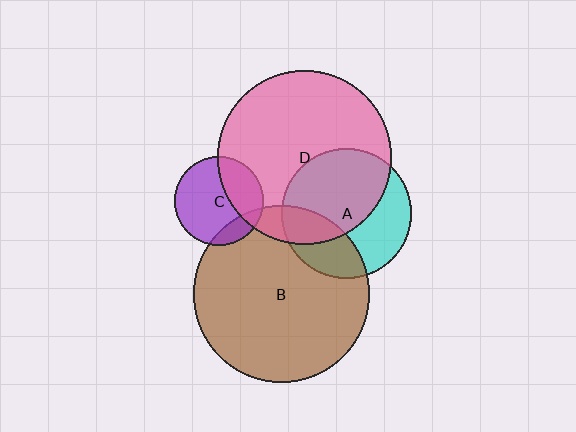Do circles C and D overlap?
Yes.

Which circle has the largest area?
Circle B (brown).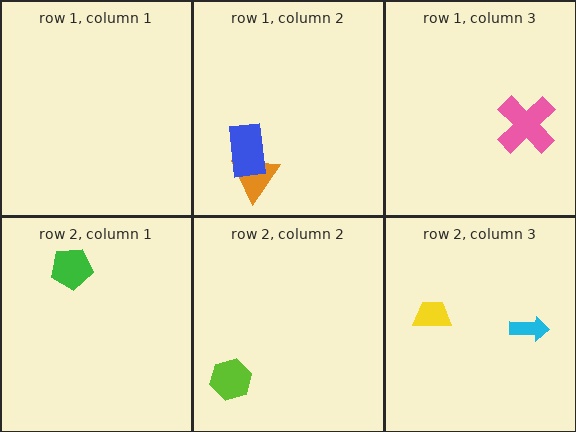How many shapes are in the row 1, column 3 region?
1.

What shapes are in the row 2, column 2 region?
The lime hexagon.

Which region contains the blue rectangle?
The row 1, column 2 region.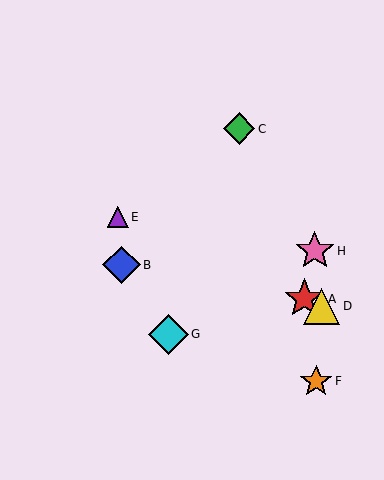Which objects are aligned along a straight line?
Objects A, D, E are aligned along a straight line.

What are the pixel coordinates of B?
Object B is at (121, 265).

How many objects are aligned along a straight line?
3 objects (A, D, E) are aligned along a straight line.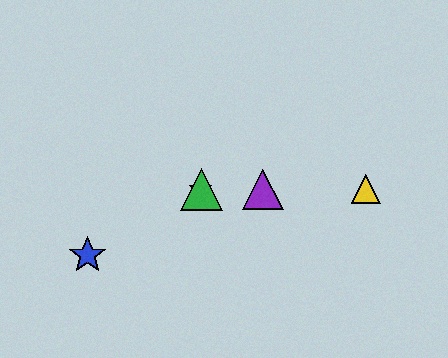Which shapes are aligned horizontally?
The red star, the green triangle, the yellow triangle, the purple triangle are aligned horizontally.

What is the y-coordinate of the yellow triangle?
The yellow triangle is at y≈189.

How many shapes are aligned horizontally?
4 shapes (the red star, the green triangle, the yellow triangle, the purple triangle) are aligned horizontally.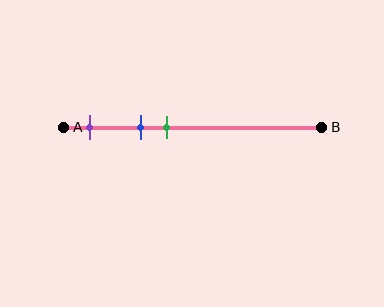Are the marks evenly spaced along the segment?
Yes, the marks are approximately evenly spaced.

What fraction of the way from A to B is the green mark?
The green mark is approximately 40% (0.4) of the way from A to B.